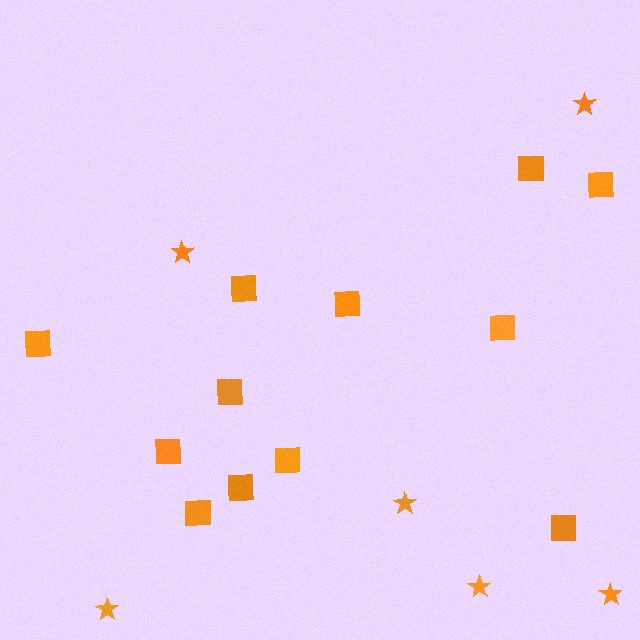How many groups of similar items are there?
There are 2 groups: one group of squares (12) and one group of stars (6).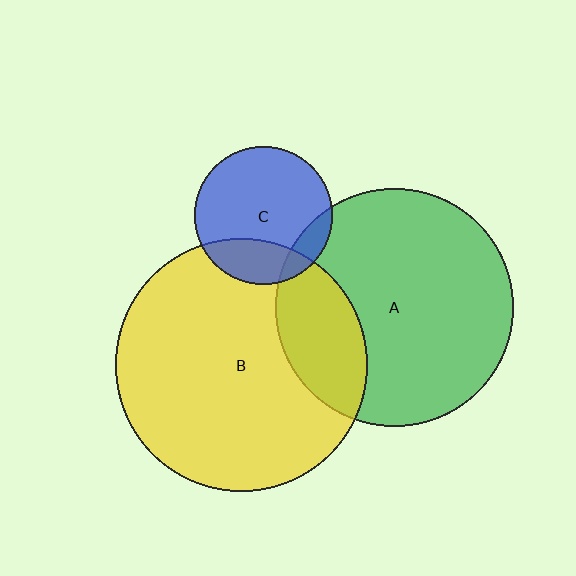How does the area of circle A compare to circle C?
Approximately 2.9 times.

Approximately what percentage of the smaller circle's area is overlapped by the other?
Approximately 10%.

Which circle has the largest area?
Circle B (yellow).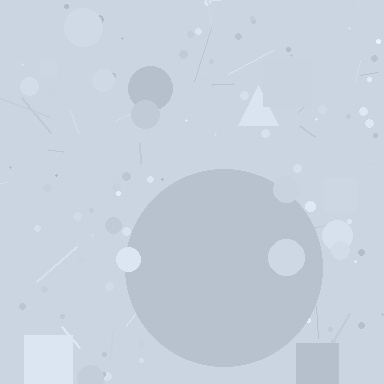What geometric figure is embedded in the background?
A circle is embedded in the background.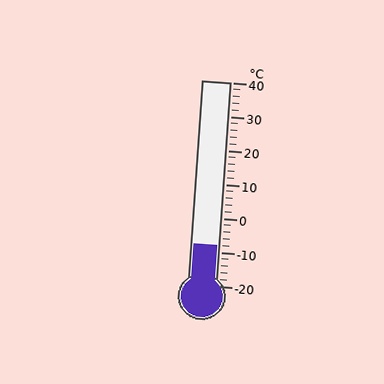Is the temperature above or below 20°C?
The temperature is below 20°C.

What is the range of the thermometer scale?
The thermometer scale ranges from -20°C to 40°C.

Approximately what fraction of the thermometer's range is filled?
The thermometer is filled to approximately 20% of its range.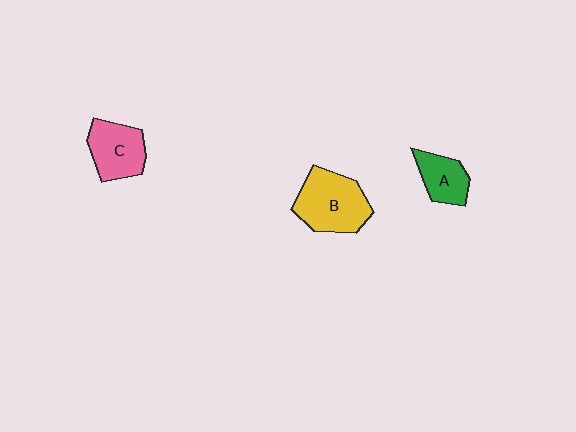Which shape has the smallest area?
Shape A (green).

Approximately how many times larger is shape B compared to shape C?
Approximately 1.3 times.